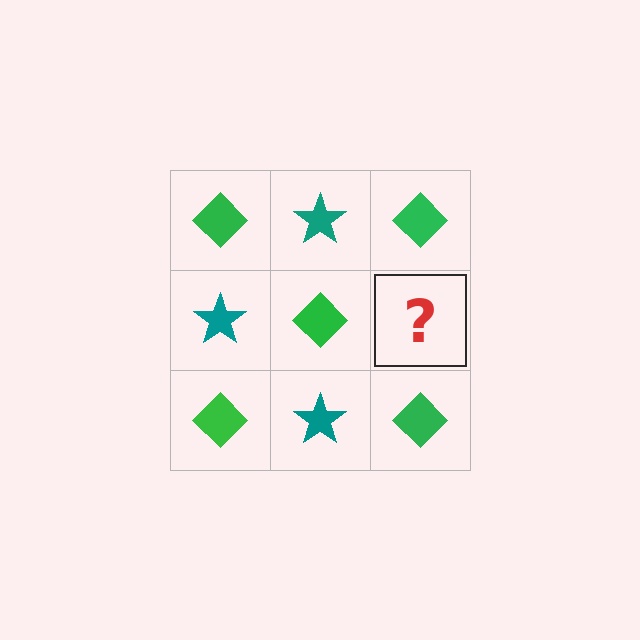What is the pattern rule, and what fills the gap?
The rule is that it alternates green diamond and teal star in a checkerboard pattern. The gap should be filled with a teal star.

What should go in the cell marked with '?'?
The missing cell should contain a teal star.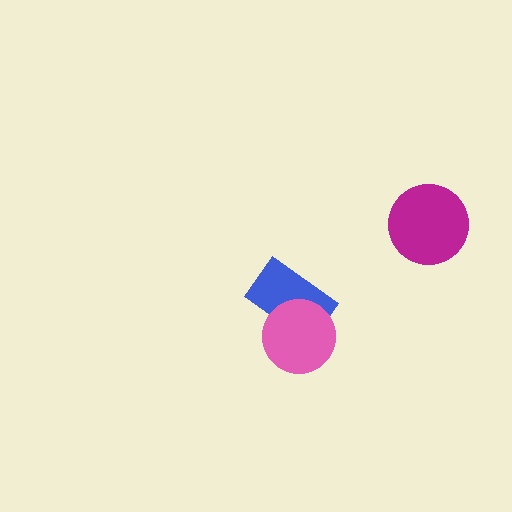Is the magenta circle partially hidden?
No, no other shape covers it.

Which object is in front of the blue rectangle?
The pink circle is in front of the blue rectangle.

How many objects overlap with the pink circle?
1 object overlaps with the pink circle.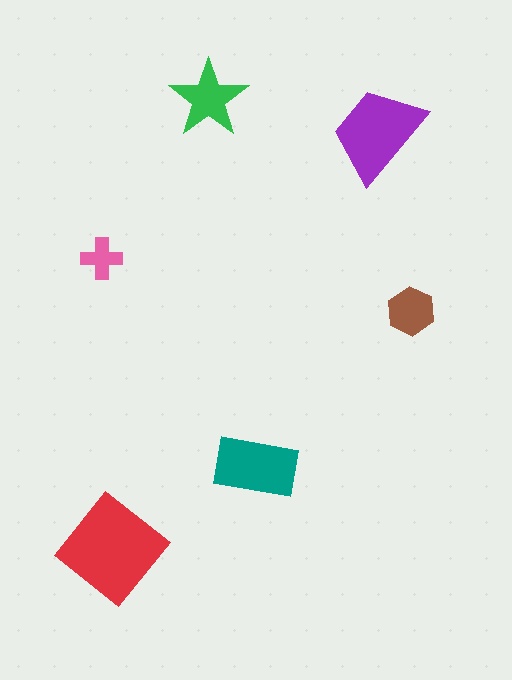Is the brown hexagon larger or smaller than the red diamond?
Smaller.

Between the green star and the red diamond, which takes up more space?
The red diamond.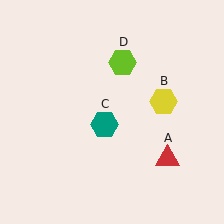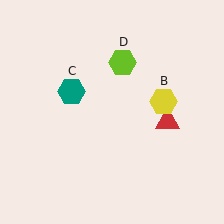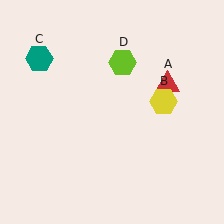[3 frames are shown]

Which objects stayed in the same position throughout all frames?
Yellow hexagon (object B) and lime hexagon (object D) remained stationary.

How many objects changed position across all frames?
2 objects changed position: red triangle (object A), teal hexagon (object C).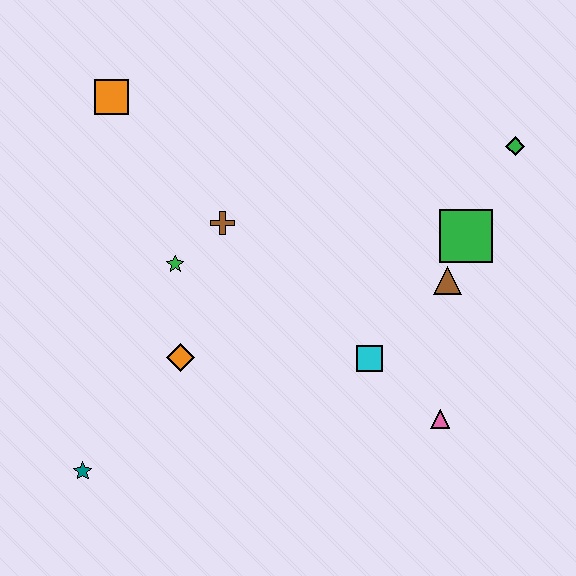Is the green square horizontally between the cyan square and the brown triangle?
No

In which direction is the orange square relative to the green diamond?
The orange square is to the left of the green diamond.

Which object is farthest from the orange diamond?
The green diamond is farthest from the orange diamond.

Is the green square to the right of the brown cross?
Yes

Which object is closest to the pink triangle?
The cyan square is closest to the pink triangle.